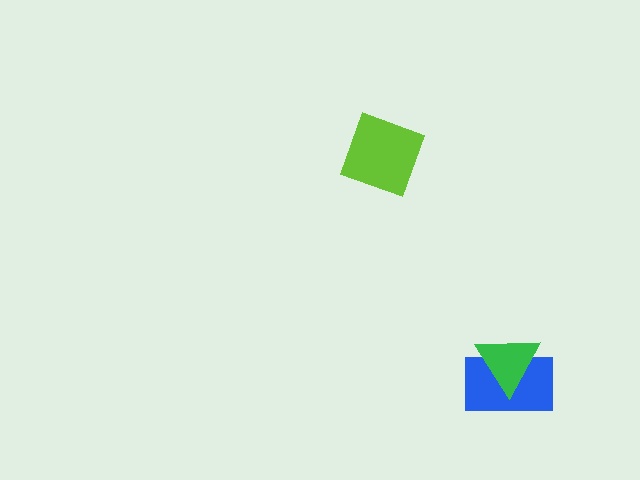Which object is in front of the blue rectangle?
The green triangle is in front of the blue rectangle.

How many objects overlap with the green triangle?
1 object overlaps with the green triangle.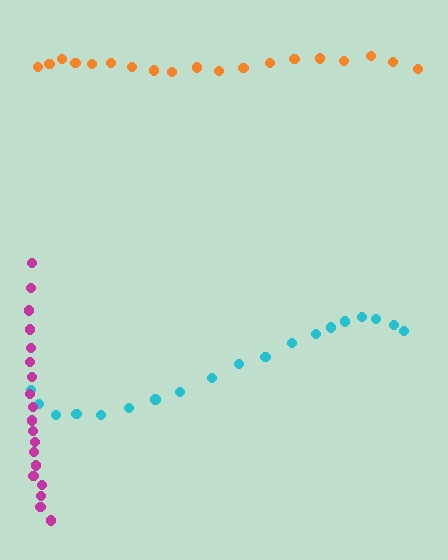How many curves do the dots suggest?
There are 3 distinct paths.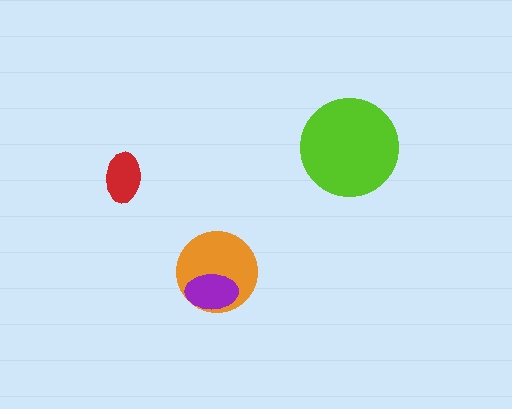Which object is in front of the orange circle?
The purple ellipse is in front of the orange circle.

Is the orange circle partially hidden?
Yes, it is partially covered by another shape.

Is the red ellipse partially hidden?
No, no other shape covers it.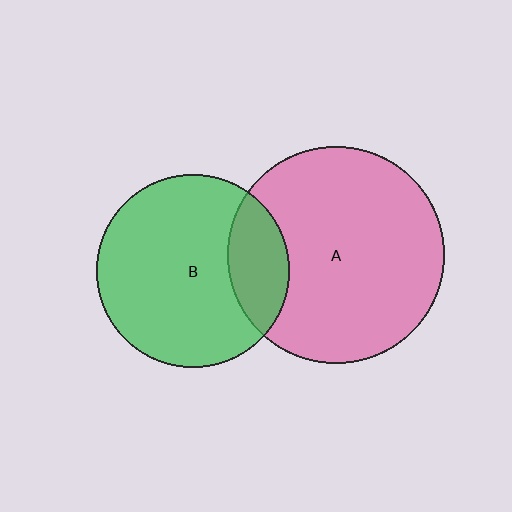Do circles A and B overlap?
Yes.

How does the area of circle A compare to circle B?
Approximately 1.3 times.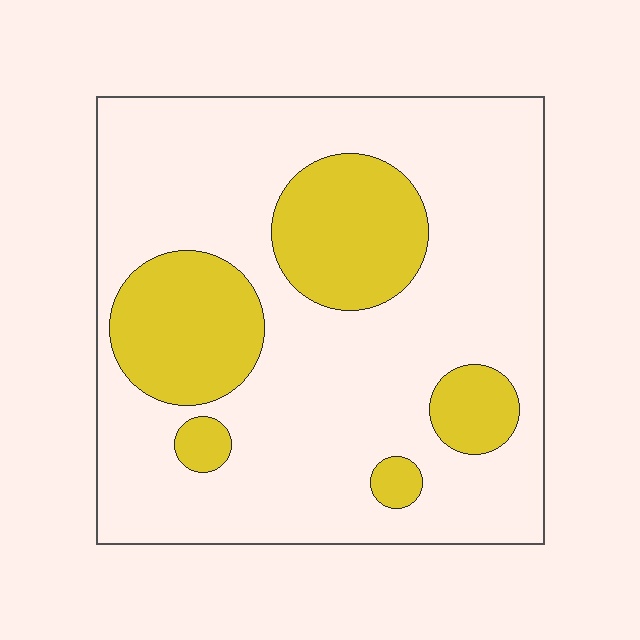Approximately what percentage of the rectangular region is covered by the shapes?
Approximately 25%.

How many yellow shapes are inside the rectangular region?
5.